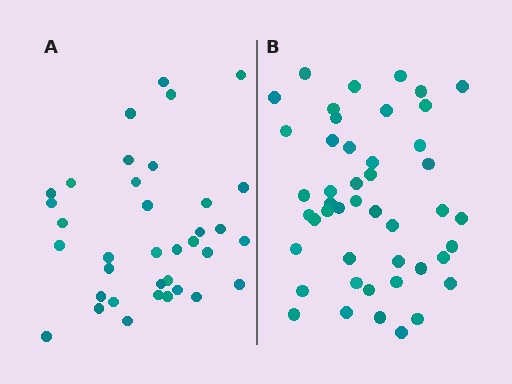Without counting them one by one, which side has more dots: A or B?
Region B (the right region) has more dots.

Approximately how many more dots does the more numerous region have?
Region B has roughly 10 or so more dots than region A.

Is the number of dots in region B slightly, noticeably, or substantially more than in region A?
Region B has noticeably more, but not dramatically so. The ratio is roughly 1.3 to 1.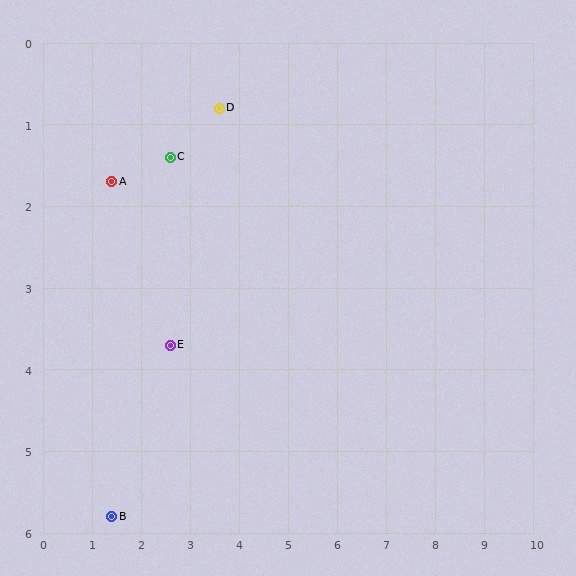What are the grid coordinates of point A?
Point A is at approximately (1.4, 1.7).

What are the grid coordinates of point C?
Point C is at approximately (2.6, 1.4).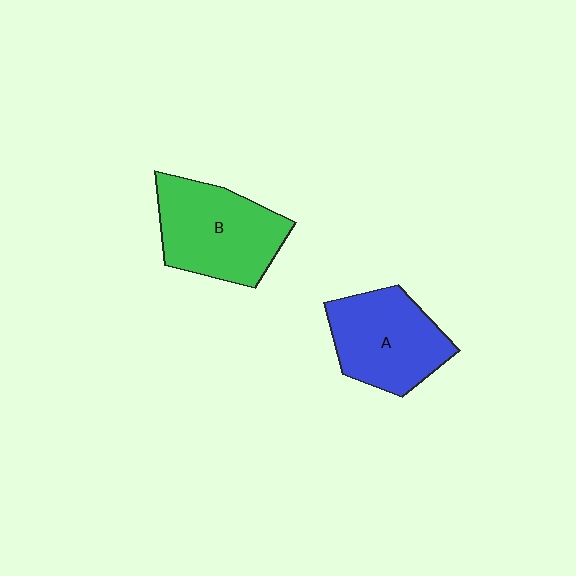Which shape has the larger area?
Shape B (green).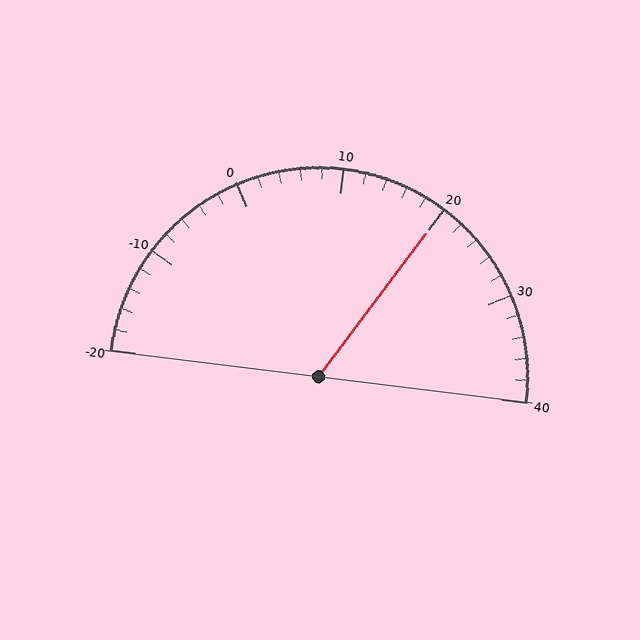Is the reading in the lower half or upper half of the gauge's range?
The reading is in the upper half of the range (-20 to 40).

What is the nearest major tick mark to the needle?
The nearest major tick mark is 20.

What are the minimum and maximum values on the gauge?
The gauge ranges from -20 to 40.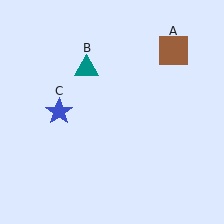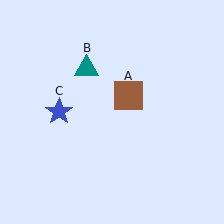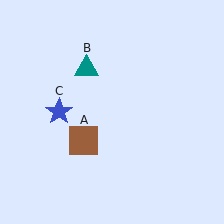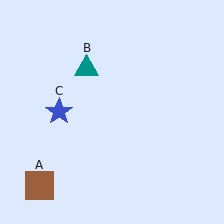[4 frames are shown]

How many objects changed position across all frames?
1 object changed position: brown square (object A).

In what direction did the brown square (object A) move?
The brown square (object A) moved down and to the left.